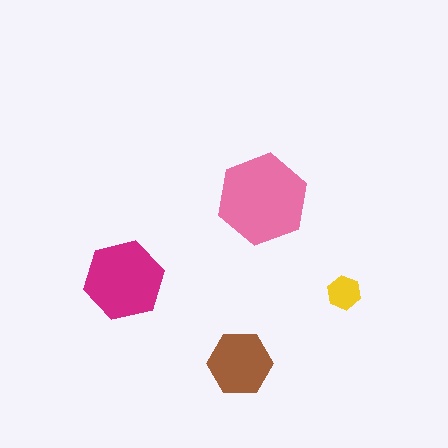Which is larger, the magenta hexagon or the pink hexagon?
The pink one.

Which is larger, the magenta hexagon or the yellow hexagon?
The magenta one.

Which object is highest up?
The pink hexagon is topmost.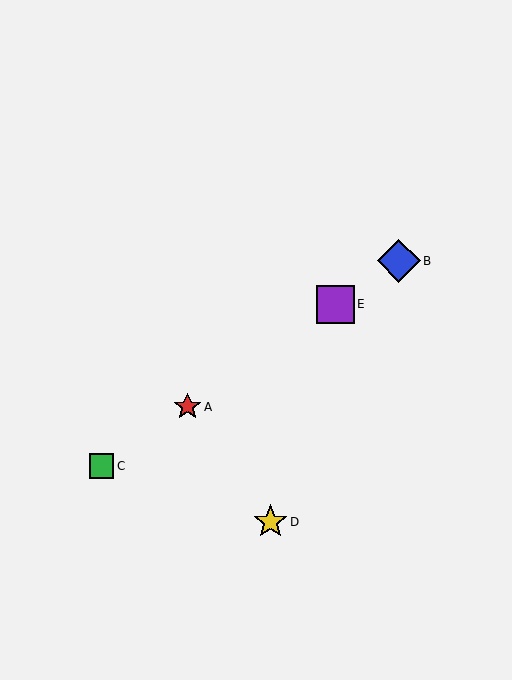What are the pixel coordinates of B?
Object B is at (399, 261).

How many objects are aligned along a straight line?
4 objects (A, B, C, E) are aligned along a straight line.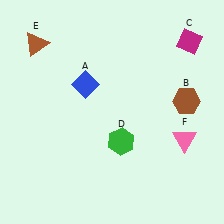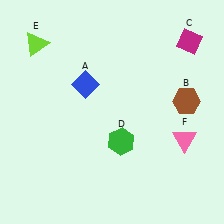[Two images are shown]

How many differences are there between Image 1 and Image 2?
There is 1 difference between the two images.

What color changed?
The triangle (E) changed from brown in Image 1 to lime in Image 2.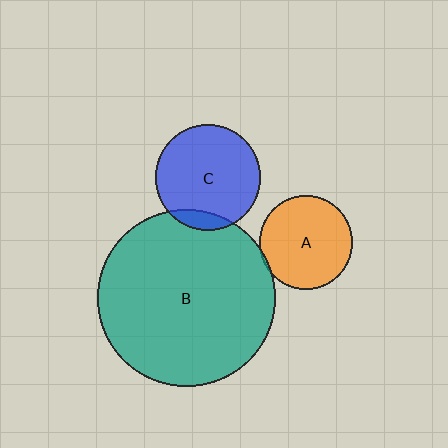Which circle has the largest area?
Circle B (teal).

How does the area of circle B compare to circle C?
Approximately 2.8 times.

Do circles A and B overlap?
Yes.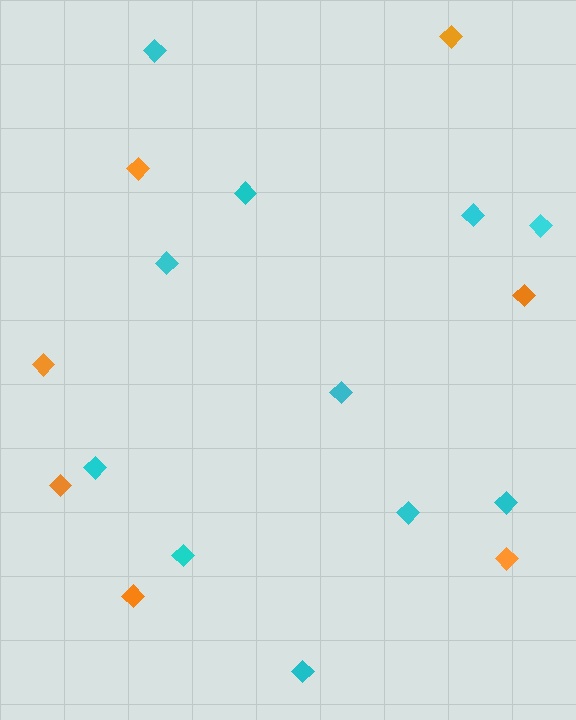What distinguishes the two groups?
There are 2 groups: one group of orange diamonds (7) and one group of cyan diamonds (11).